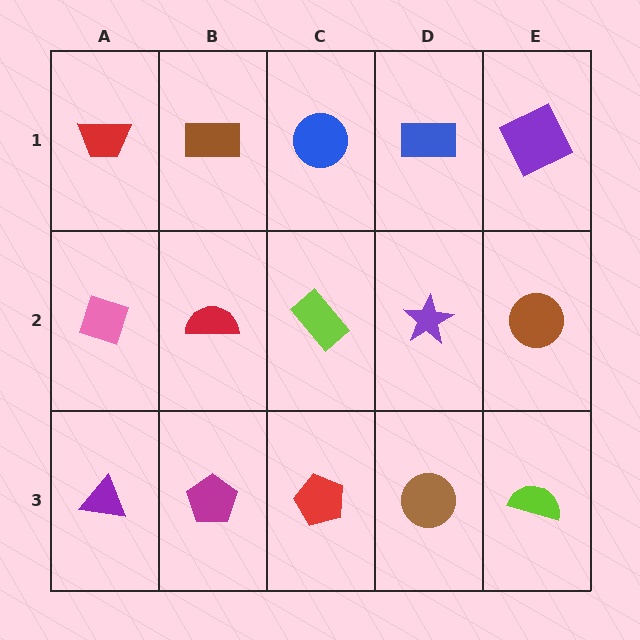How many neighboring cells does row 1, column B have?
3.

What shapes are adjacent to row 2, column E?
A purple square (row 1, column E), a lime semicircle (row 3, column E), a purple star (row 2, column D).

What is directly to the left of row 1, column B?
A red trapezoid.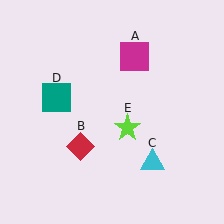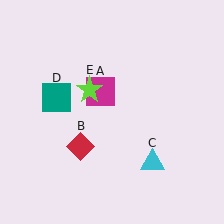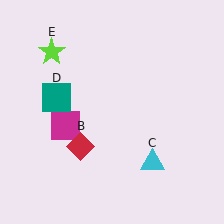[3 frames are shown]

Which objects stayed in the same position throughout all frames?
Red diamond (object B) and cyan triangle (object C) and teal square (object D) remained stationary.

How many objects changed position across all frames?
2 objects changed position: magenta square (object A), lime star (object E).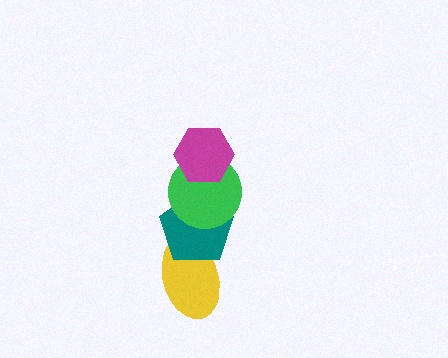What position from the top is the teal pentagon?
The teal pentagon is 3rd from the top.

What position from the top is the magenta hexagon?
The magenta hexagon is 1st from the top.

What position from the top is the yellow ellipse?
The yellow ellipse is 4th from the top.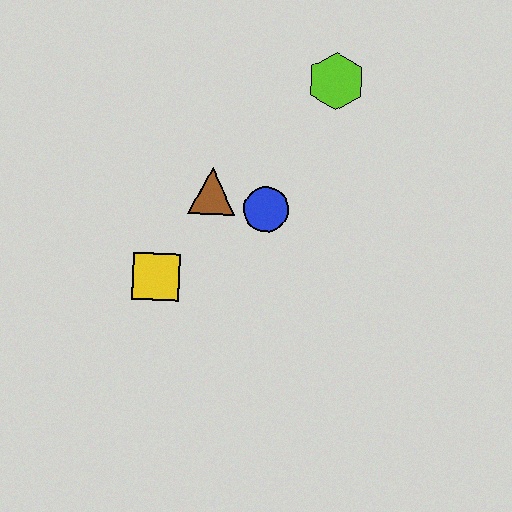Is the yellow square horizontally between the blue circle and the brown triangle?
No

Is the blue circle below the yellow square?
No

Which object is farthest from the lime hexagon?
The yellow square is farthest from the lime hexagon.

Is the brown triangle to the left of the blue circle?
Yes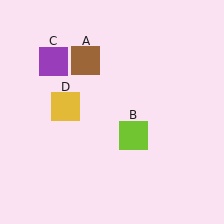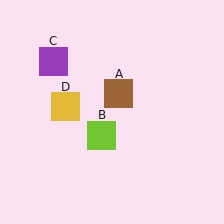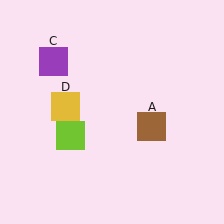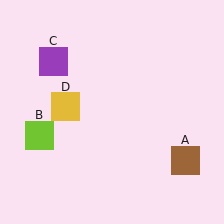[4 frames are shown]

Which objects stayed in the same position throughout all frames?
Purple square (object C) and yellow square (object D) remained stationary.